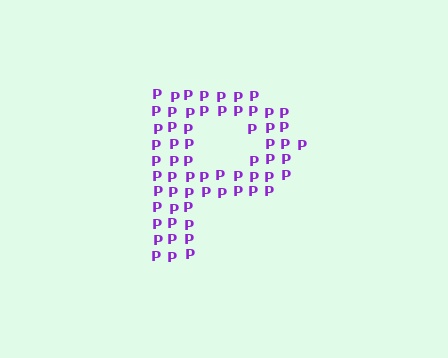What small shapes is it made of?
It is made of small letter P's.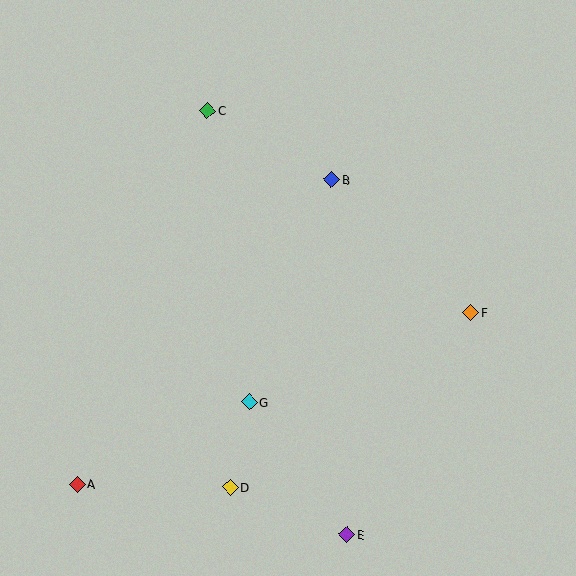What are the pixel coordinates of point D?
Point D is at (231, 487).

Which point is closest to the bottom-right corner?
Point E is closest to the bottom-right corner.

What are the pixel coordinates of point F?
Point F is at (471, 313).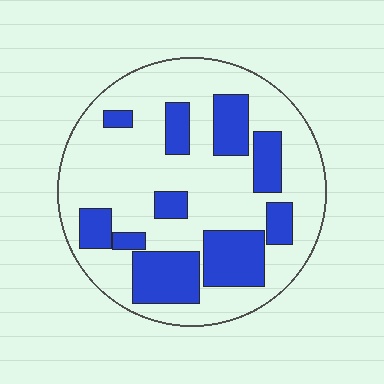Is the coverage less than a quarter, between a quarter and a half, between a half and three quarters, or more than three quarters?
Between a quarter and a half.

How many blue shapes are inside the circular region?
10.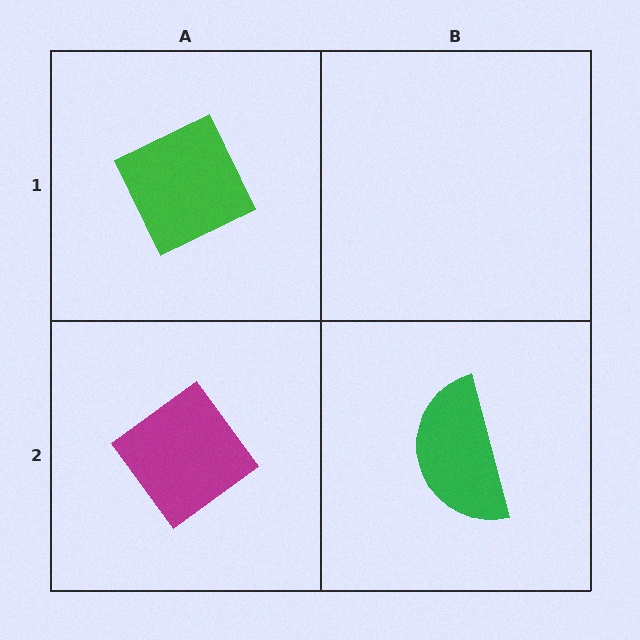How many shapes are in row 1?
1 shape.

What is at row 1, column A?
A green diamond.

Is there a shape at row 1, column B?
No, that cell is empty.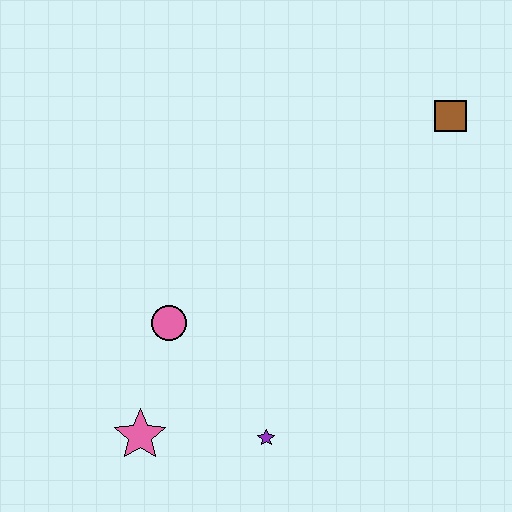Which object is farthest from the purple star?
The brown square is farthest from the purple star.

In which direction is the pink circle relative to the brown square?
The pink circle is to the left of the brown square.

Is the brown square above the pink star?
Yes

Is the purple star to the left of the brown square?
Yes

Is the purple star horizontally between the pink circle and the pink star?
No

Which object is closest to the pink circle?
The pink star is closest to the pink circle.